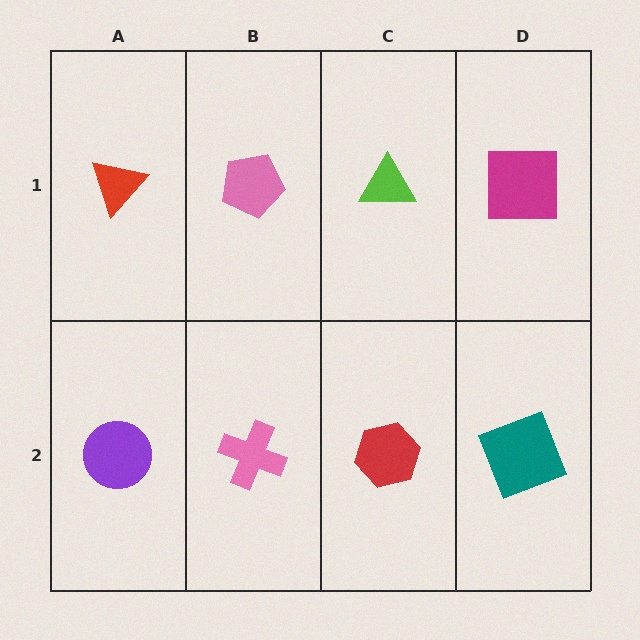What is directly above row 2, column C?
A lime triangle.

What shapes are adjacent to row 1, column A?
A purple circle (row 2, column A), a pink pentagon (row 1, column B).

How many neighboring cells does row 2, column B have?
3.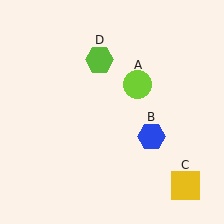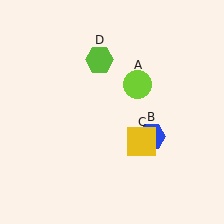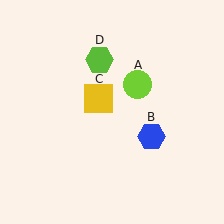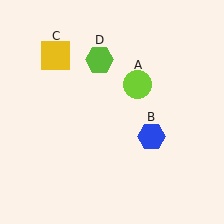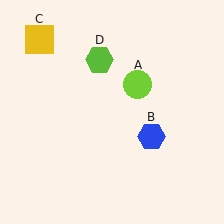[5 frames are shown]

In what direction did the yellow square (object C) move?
The yellow square (object C) moved up and to the left.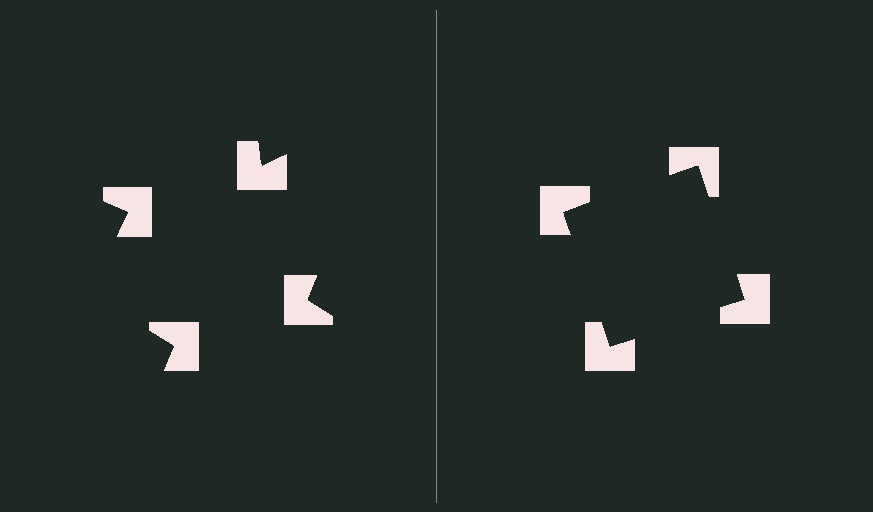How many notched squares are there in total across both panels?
8 — 4 on each side.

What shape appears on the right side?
An illusory square.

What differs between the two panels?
The notched squares are positioned identically on both sides; only the wedge orientations differ. On the right they align to a square; on the left they are misaligned.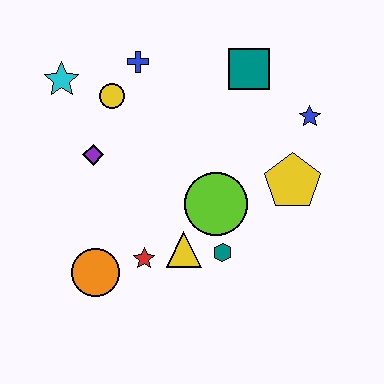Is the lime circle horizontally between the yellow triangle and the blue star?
Yes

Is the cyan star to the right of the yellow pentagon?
No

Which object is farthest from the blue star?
The orange circle is farthest from the blue star.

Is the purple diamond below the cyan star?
Yes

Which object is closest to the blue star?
The yellow pentagon is closest to the blue star.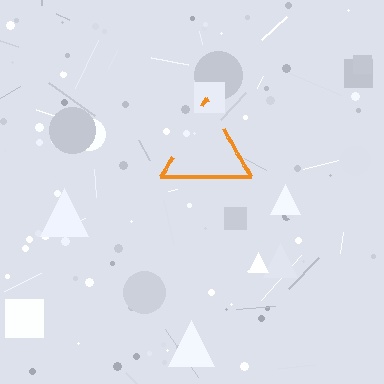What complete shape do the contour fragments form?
The contour fragments form a triangle.